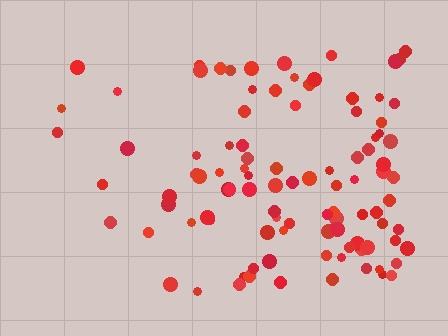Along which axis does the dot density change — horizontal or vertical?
Horizontal.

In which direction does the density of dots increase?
From left to right, with the right side densest.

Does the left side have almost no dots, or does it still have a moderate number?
Still a moderate number, just noticeably fewer than the right.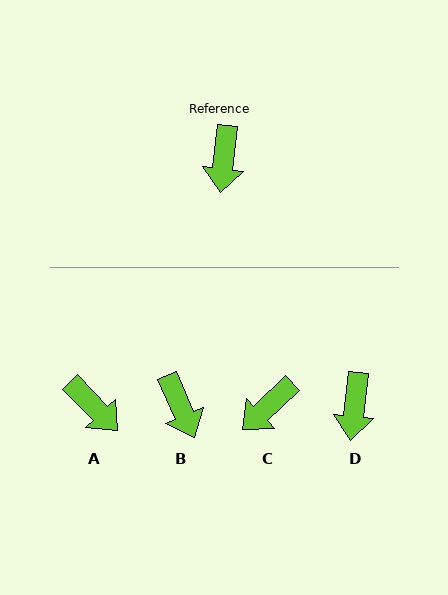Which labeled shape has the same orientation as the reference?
D.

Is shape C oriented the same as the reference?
No, it is off by about 40 degrees.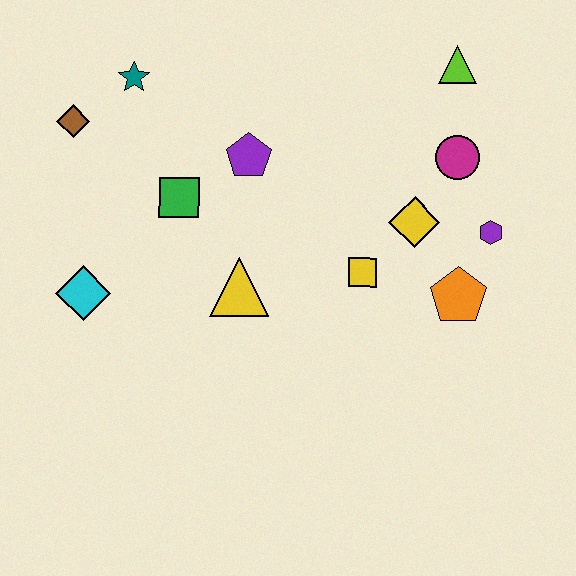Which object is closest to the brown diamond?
The teal star is closest to the brown diamond.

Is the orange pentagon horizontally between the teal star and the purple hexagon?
Yes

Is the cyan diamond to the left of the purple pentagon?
Yes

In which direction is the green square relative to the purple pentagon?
The green square is to the left of the purple pentagon.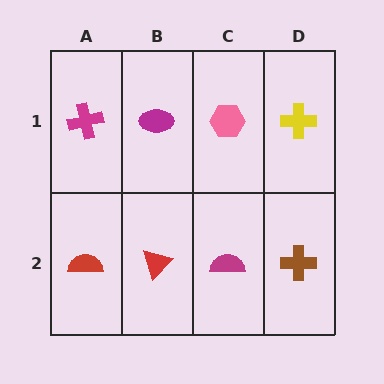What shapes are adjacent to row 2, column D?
A yellow cross (row 1, column D), a magenta semicircle (row 2, column C).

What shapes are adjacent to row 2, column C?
A pink hexagon (row 1, column C), a red triangle (row 2, column B), a brown cross (row 2, column D).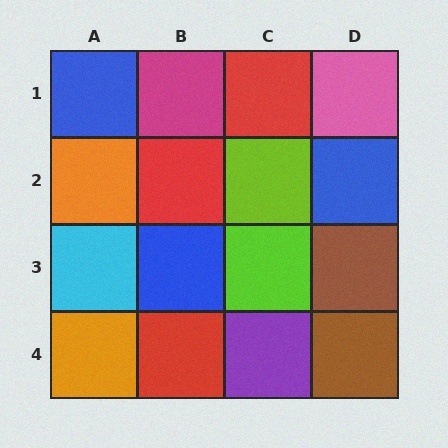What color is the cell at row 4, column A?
Orange.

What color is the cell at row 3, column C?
Lime.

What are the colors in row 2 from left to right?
Orange, red, lime, blue.